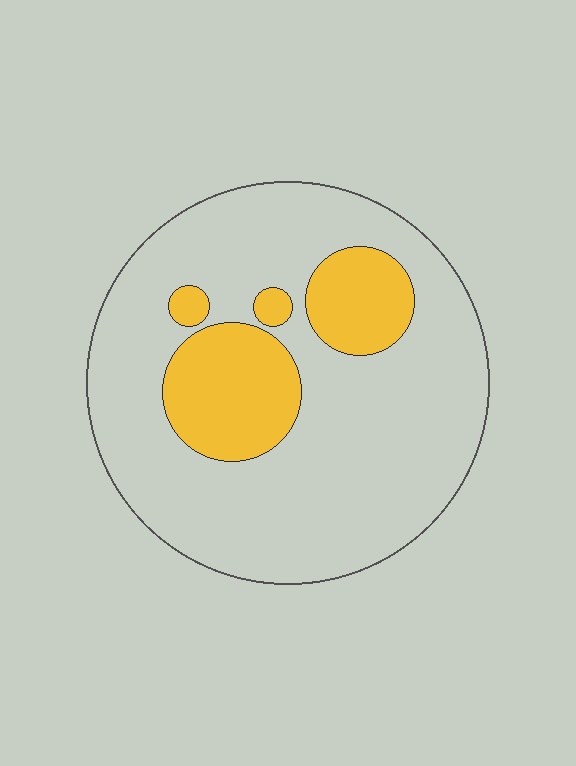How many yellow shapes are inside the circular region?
4.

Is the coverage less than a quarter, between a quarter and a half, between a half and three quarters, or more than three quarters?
Less than a quarter.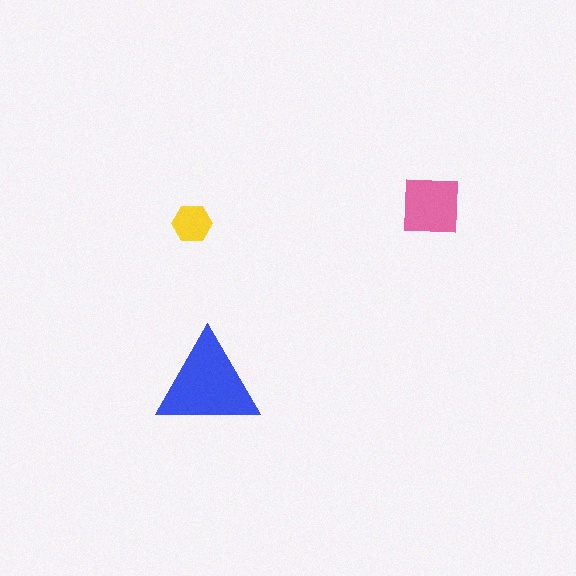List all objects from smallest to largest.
The yellow hexagon, the pink square, the blue triangle.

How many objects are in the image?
There are 3 objects in the image.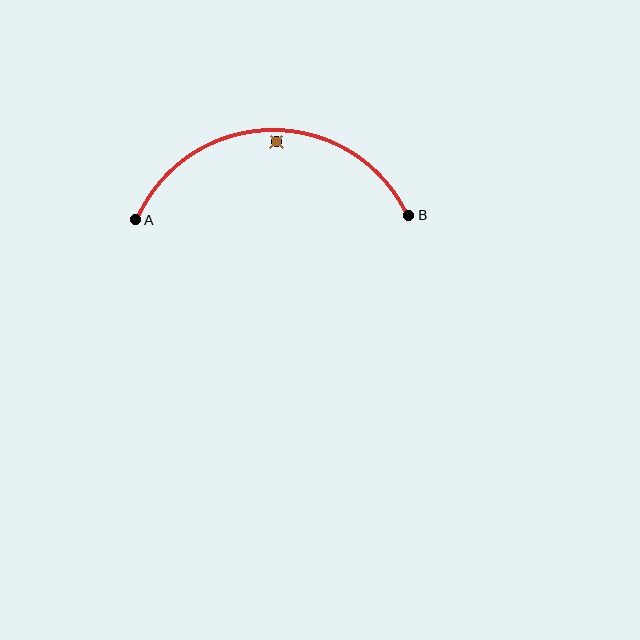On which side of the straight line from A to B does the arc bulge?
The arc bulges above the straight line connecting A and B.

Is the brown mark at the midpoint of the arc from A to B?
No — the brown mark does not lie on the arc at all. It sits slightly inside the curve.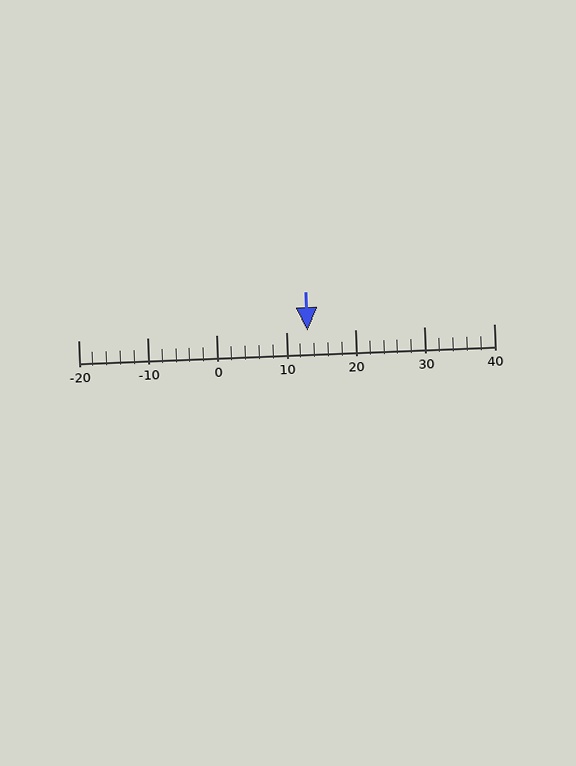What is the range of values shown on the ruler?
The ruler shows values from -20 to 40.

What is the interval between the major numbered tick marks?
The major tick marks are spaced 10 units apart.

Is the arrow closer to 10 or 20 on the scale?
The arrow is closer to 10.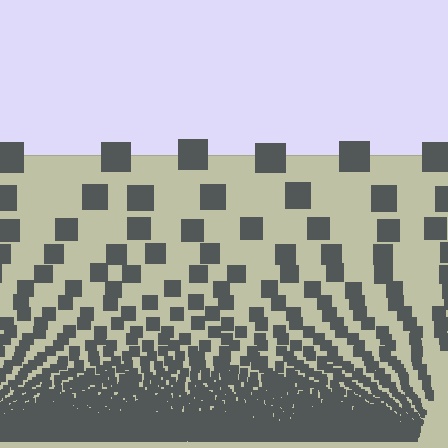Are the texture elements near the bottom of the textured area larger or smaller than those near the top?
Smaller. The gradient is inverted — elements near the bottom are smaller and denser.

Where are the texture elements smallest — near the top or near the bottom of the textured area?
Near the bottom.